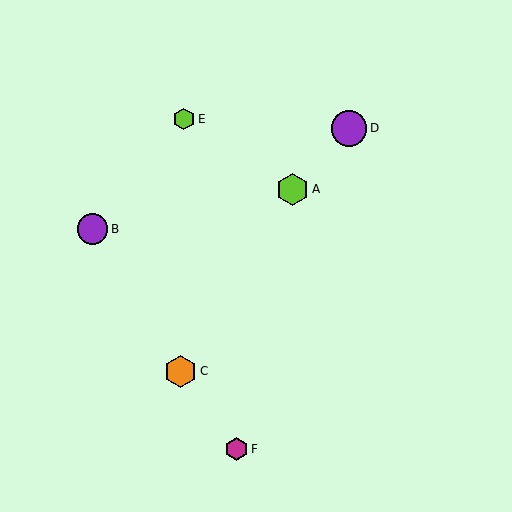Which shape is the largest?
The purple circle (labeled D) is the largest.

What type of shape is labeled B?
Shape B is a purple circle.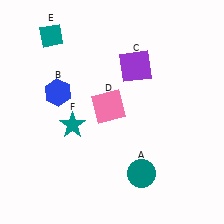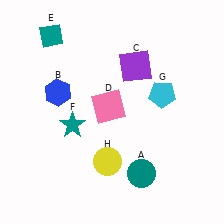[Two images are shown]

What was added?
A cyan pentagon (G), a yellow circle (H) were added in Image 2.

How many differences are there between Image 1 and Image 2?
There are 2 differences between the two images.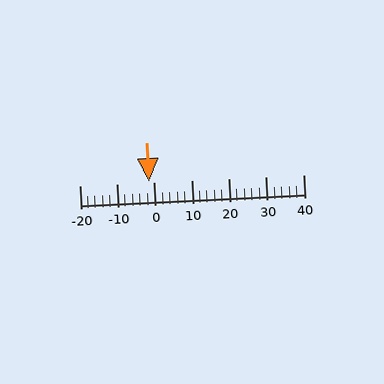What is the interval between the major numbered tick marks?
The major tick marks are spaced 10 units apart.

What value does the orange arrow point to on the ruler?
The orange arrow points to approximately -1.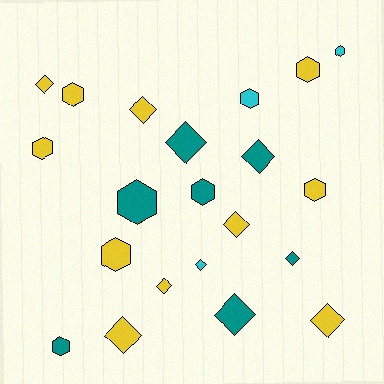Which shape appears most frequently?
Diamond, with 11 objects.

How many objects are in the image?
There are 21 objects.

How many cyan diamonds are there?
There is 1 cyan diamond.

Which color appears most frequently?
Yellow, with 11 objects.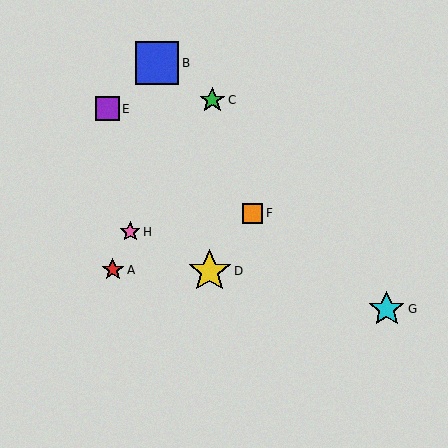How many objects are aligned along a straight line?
3 objects (E, F, G) are aligned along a straight line.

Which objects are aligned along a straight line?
Objects E, F, G are aligned along a straight line.